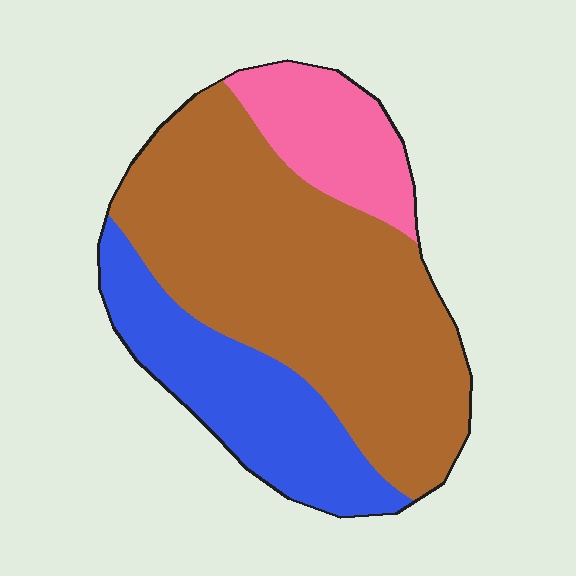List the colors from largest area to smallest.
From largest to smallest: brown, blue, pink.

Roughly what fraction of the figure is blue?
Blue covers around 25% of the figure.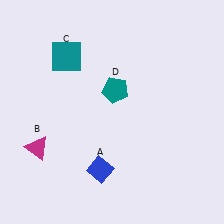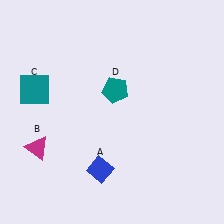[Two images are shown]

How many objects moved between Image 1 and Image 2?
1 object moved between the two images.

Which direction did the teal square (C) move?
The teal square (C) moved down.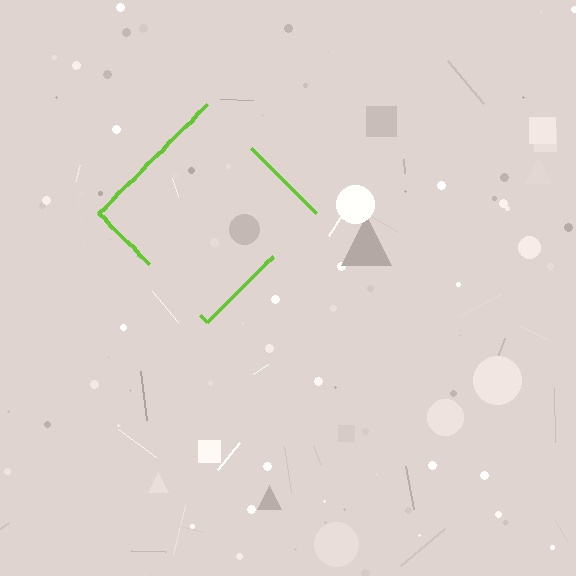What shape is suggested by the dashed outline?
The dashed outline suggests a diamond.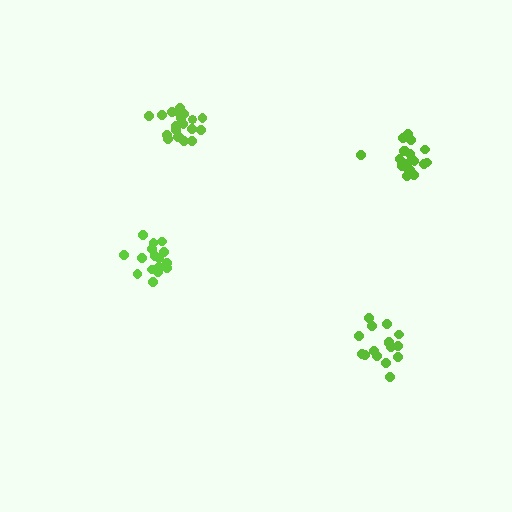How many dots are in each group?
Group 1: 16 dots, Group 2: 21 dots, Group 3: 16 dots, Group 4: 20 dots (73 total).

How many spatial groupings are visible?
There are 4 spatial groupings.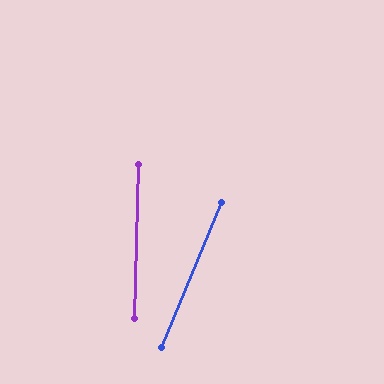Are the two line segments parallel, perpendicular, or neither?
Neither parallel nor perpendicular — they differ by about 21°.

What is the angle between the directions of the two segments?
Approximately 21 degrees.